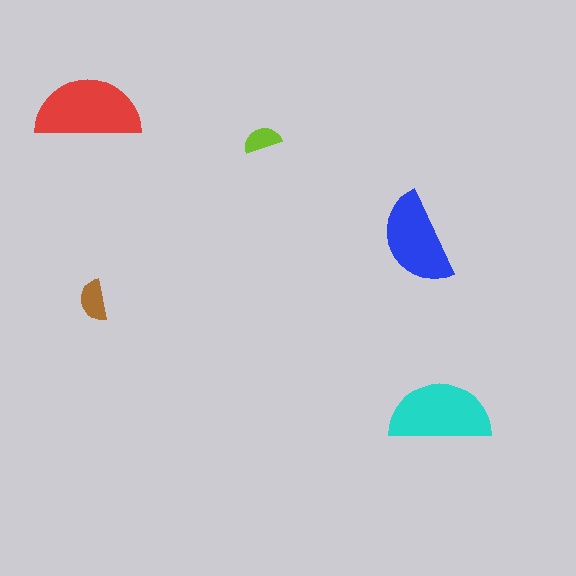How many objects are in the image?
There are 5 objects in the image.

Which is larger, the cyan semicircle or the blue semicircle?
The cyan one.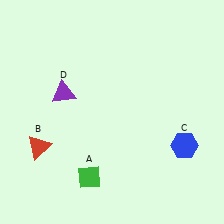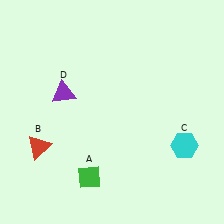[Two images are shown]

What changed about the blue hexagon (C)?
In Image 1, C is blue. In Image 2, it changed to cyan.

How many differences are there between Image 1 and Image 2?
There is 1 difference between the two images.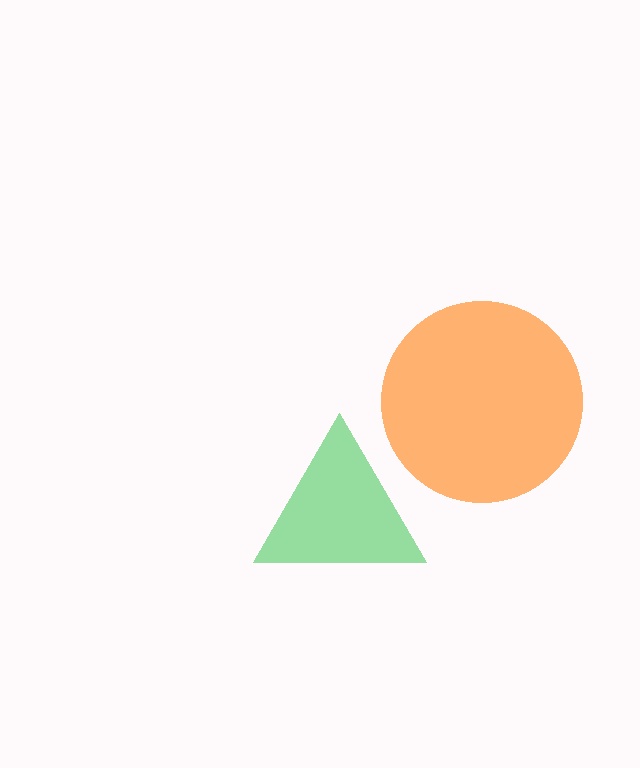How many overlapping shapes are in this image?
There are 2 overlapping shapes in the image.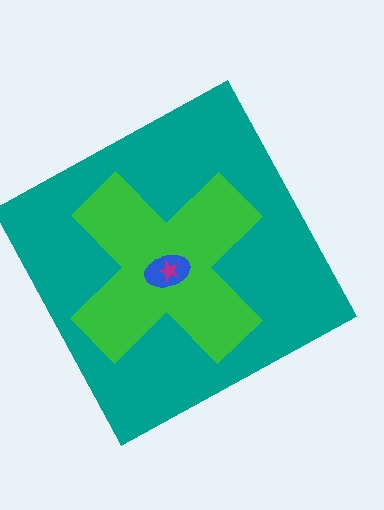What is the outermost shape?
The teal square.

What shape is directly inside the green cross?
The blue ellipse.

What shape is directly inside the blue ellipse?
The magenta star.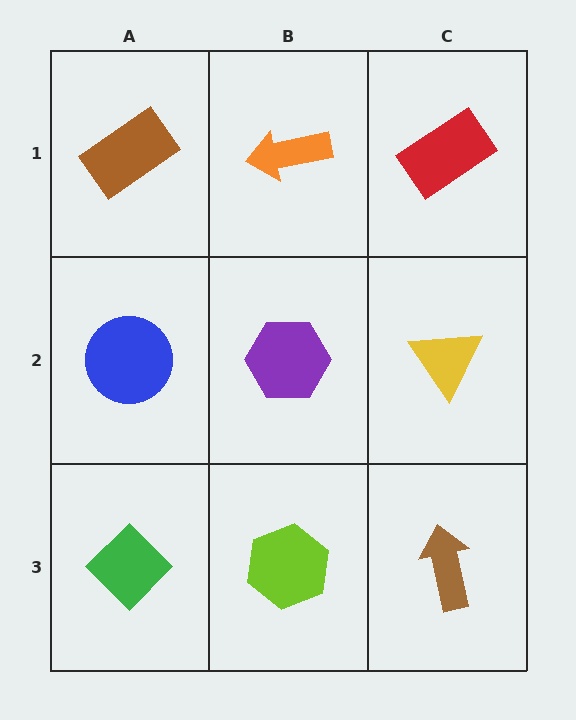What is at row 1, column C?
A red rectangle.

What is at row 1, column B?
An orange arrow.